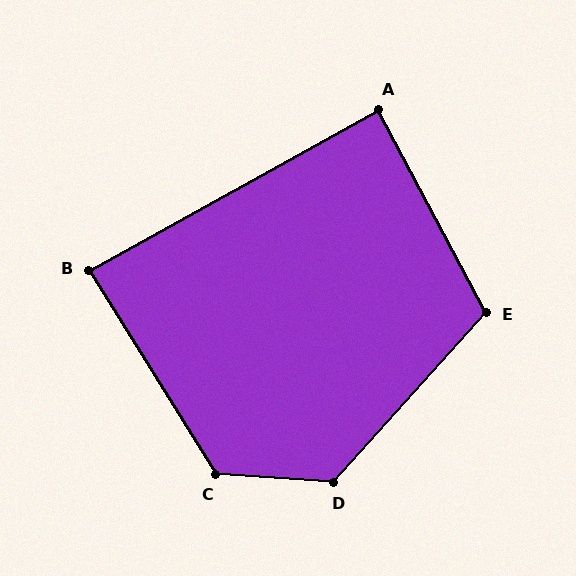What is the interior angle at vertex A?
Approximately 89 degrees (approximately right).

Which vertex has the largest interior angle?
D, at approximately 128 degrees.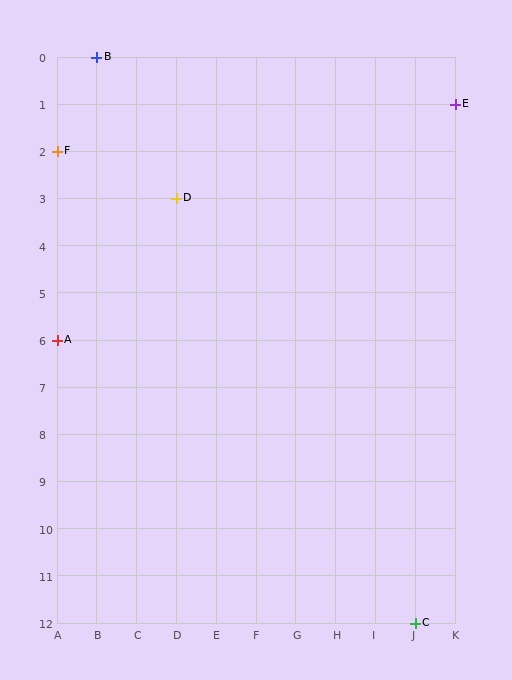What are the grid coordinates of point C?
Point C is at grid coordinates (J, 12).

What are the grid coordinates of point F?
Point F is at grid coordinates (A, 2).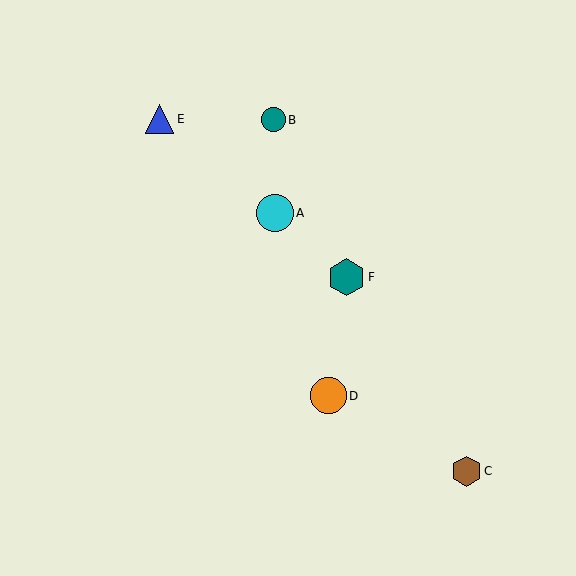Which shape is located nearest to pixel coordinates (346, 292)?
The teal hexagon (labeled F) at (347, 277) is nearest to that location.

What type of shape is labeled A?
Shape A is a cyan circle.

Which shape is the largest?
The cyan circle (labeled A) is the largest.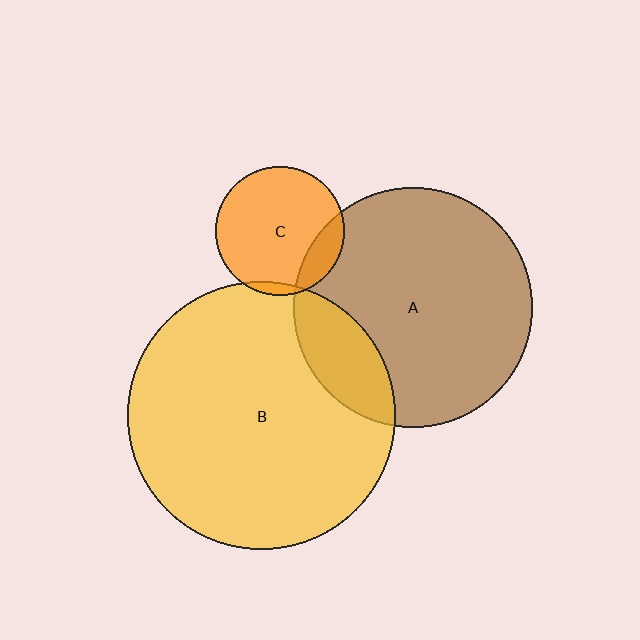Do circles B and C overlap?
Yes.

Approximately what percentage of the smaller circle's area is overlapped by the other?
Approximately 5%.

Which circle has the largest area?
Circle B (yellow).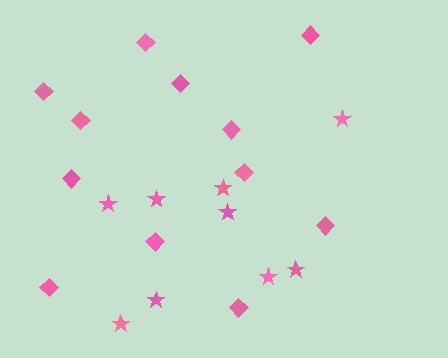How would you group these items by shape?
There are 2 groups: one group of stars (9) and one group of diamonds (12).